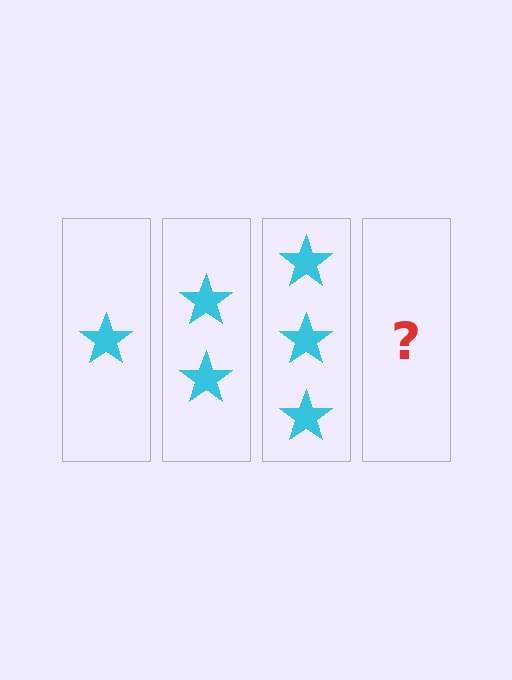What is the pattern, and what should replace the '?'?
The pattern is that each step adds one more star. The '?' should be 4 stars.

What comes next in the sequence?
The next element should be 4 stars.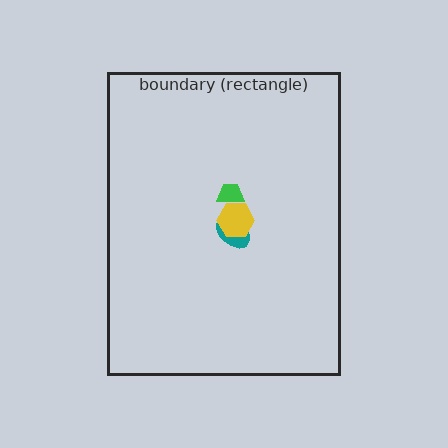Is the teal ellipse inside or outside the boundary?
Inside.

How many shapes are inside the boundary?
3 inside, 0 outside.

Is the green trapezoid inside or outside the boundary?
Inside.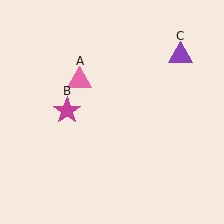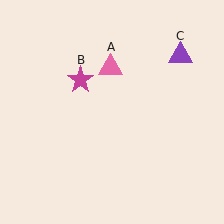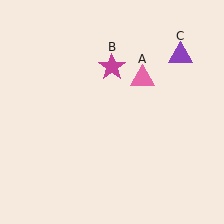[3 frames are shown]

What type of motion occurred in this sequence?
The pink triangle (object A), magenta star (object B) rotated clockwise around the center of the scene.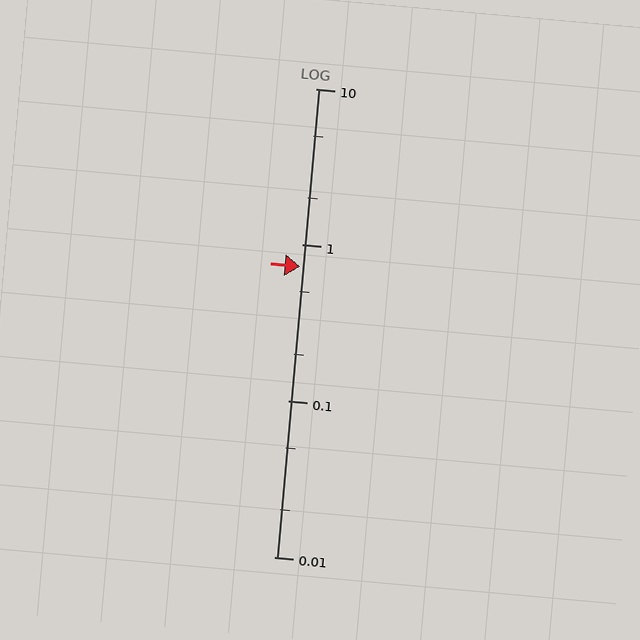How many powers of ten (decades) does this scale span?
The scale spans 3 decades, from 0.01 to 10.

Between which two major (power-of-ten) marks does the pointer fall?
The pointer is between 0.1 and 1.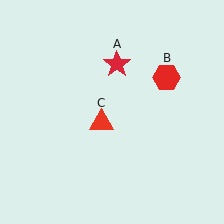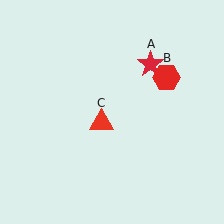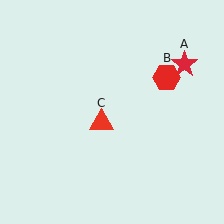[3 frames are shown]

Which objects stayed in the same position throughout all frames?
Red hexagon (object B) and red triangle (object C) remained stationary.